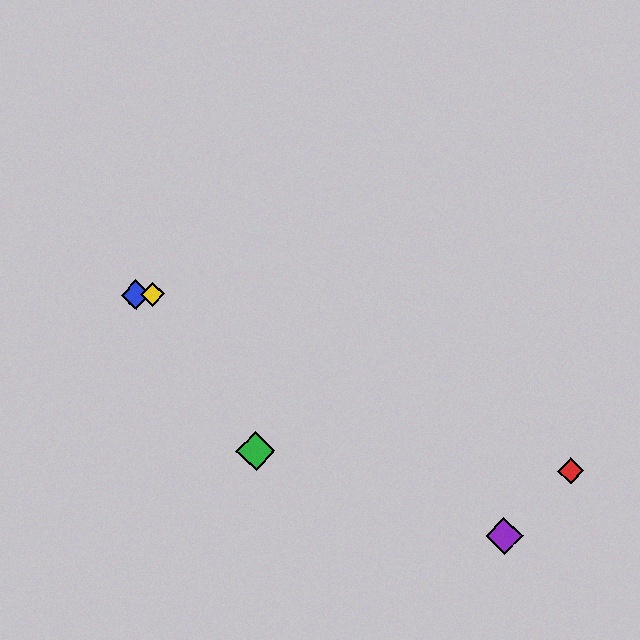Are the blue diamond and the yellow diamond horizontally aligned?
Yes, both are at y≈295.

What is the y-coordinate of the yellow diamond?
The yellow diamond is at y≈295.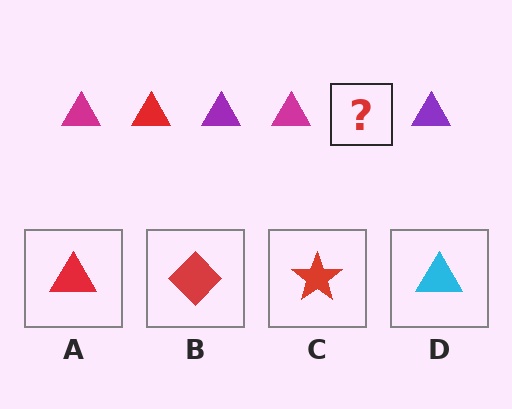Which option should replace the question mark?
Option A.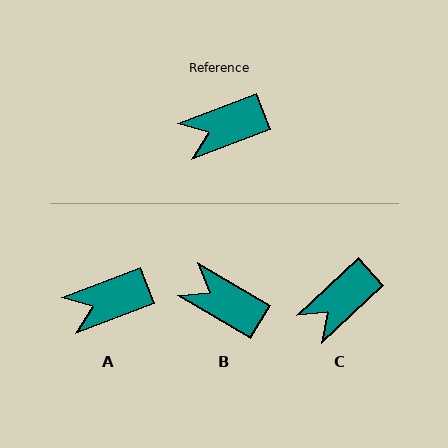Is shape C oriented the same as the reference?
No, it is off by about 22 degrees.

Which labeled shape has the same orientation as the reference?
A.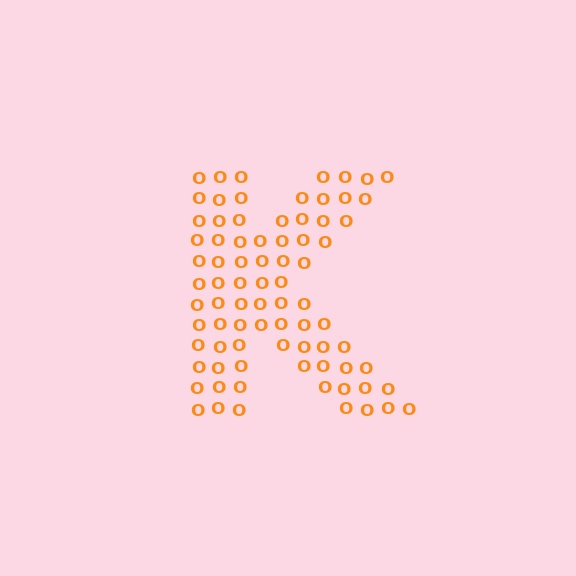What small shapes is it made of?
It is made of small letter O's.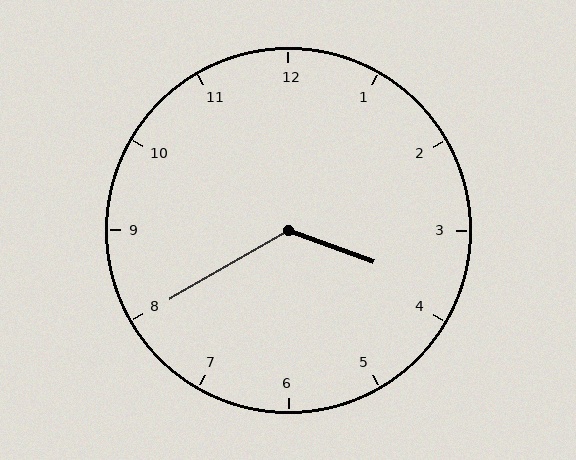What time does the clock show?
3:40.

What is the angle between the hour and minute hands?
Approximately 130 degrees.